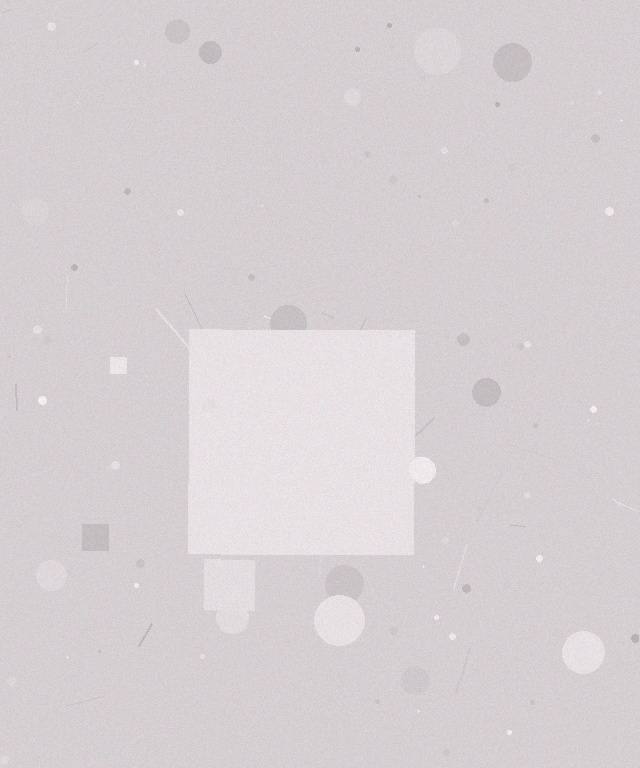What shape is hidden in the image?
A square is hidden in the image.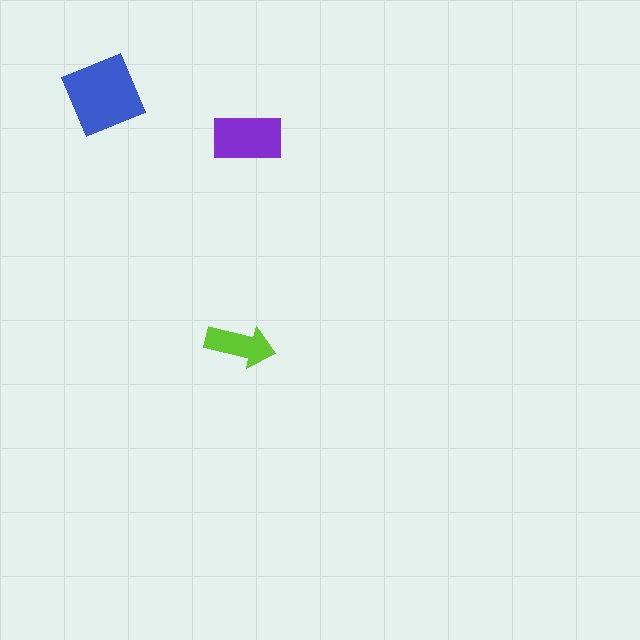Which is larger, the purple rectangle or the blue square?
The blue square.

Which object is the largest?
The blue square.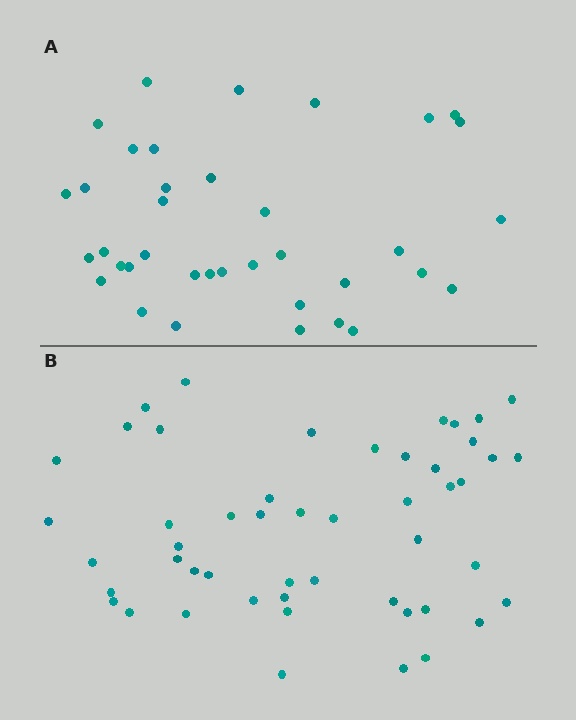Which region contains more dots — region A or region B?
Region B (the bottom region) has more dots.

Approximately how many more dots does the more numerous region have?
Region B has approximately 15 more dots than region A.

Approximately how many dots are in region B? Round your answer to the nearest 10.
About 50 dots.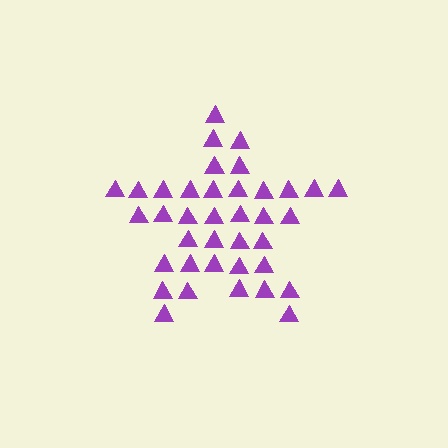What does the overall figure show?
The overall figure shows a star.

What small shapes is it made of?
It is made of small triangles.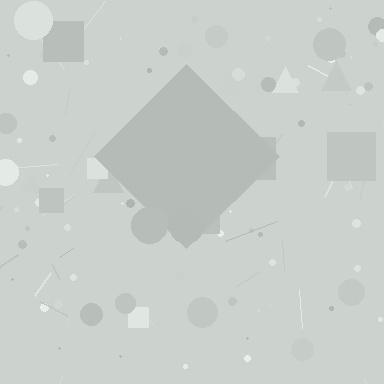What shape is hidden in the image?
A diamond is hidden in the image.